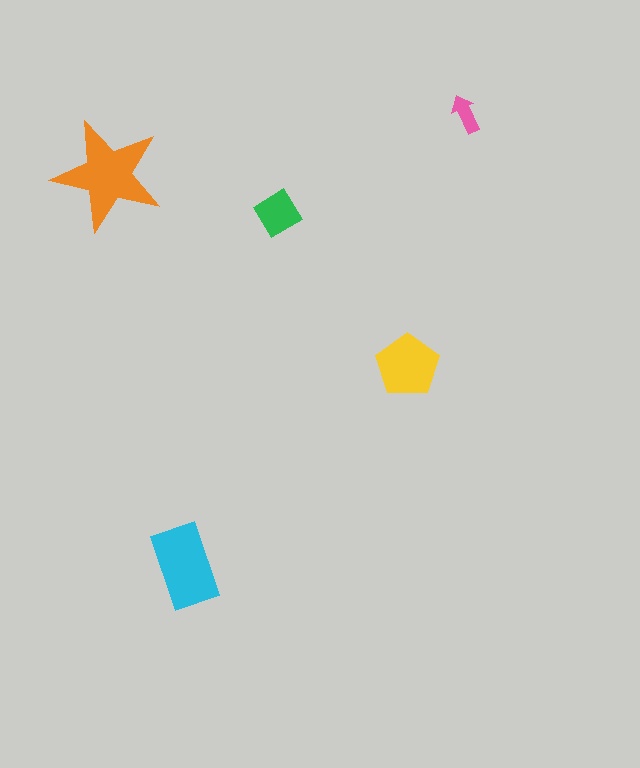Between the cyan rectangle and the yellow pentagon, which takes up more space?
The cyan rectangle.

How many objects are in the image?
There are 5 objects in the image.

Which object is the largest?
The orange star.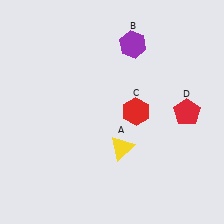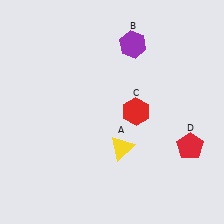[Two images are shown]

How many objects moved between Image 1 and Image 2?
1 object moved between the two images.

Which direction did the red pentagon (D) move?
The red pentagon (D) moved down.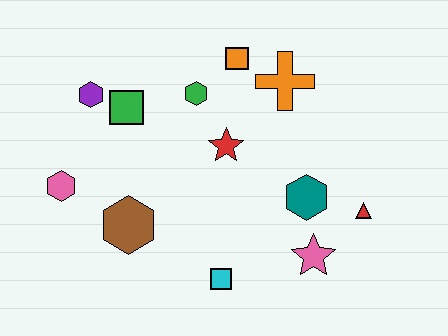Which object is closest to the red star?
The green hexagon is closest to the red star.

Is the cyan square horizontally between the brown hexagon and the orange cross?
Yes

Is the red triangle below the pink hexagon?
Yes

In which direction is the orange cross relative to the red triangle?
The orange cross is above the red triangle.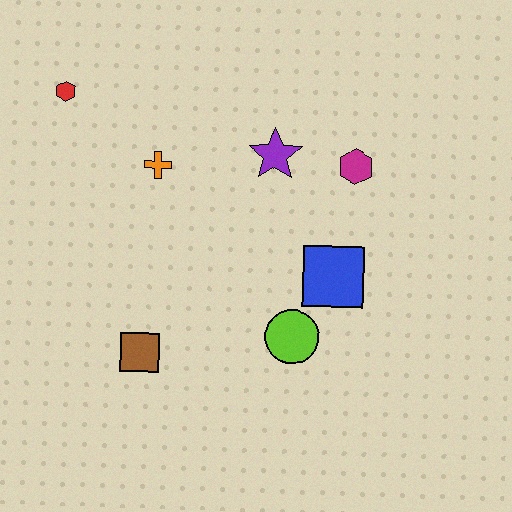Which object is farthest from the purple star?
The brown square is farthest from the purple star.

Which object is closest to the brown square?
The lime circle is closest to the brown square.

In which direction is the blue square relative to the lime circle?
The blue square is above the lime circle.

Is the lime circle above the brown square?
Yes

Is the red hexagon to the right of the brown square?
No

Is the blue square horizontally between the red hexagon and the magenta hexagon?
Yes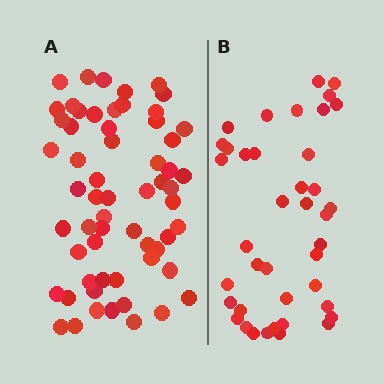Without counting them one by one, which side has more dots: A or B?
Region A (the left region) has more dots.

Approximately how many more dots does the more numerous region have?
Region A has approximately 20 more dots than region B.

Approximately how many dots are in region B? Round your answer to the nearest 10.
About 40 dots.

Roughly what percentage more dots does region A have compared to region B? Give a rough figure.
About 50% more.